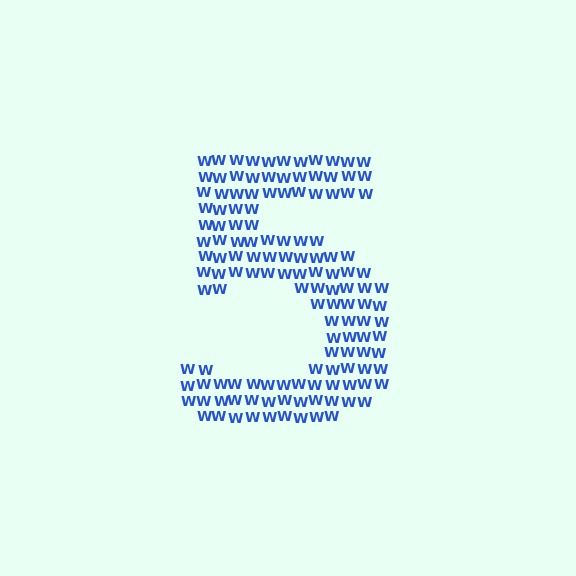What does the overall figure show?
The overall figure shows the digit 5.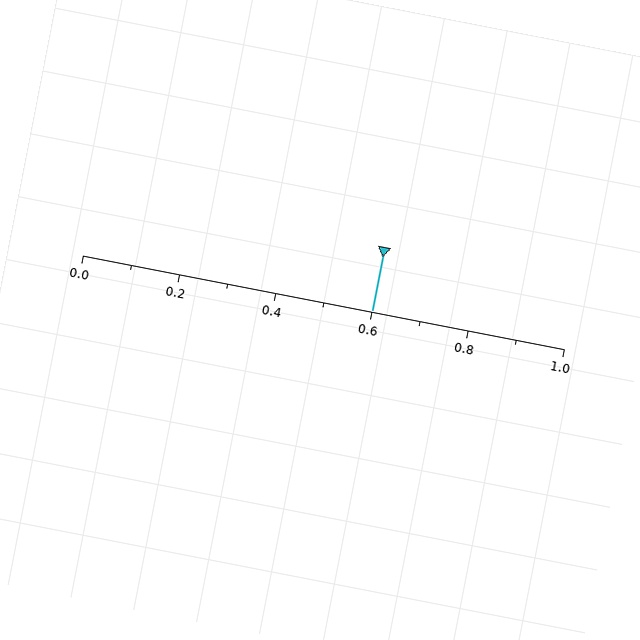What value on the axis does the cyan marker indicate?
The marker indicates approximately 0.6.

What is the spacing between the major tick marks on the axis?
The major ticks are spaced 0.2 apart.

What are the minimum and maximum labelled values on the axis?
The axis runs from 0.0 to 1.0.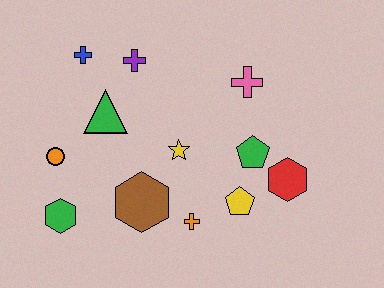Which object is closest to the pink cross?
The green pentagon is closest to the pink cross.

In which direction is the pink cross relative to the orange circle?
The pink cross is to the right of the orange circle.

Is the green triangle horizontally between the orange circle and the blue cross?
No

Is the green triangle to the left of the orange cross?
Yes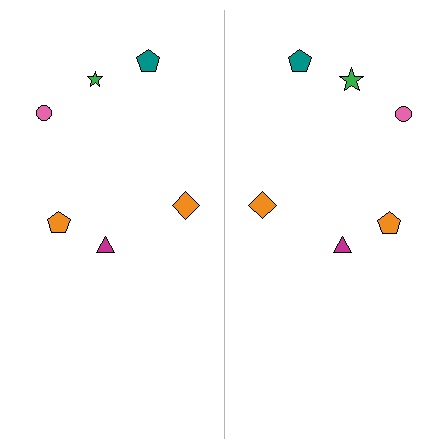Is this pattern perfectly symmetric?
No, the pattern is not perfectly symmetric. The green star on the right side has a different size than its mirror counterpart.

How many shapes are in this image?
There are 12 shapes in this image.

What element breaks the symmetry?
The green star on the right side has a different size than its mirror counterpart.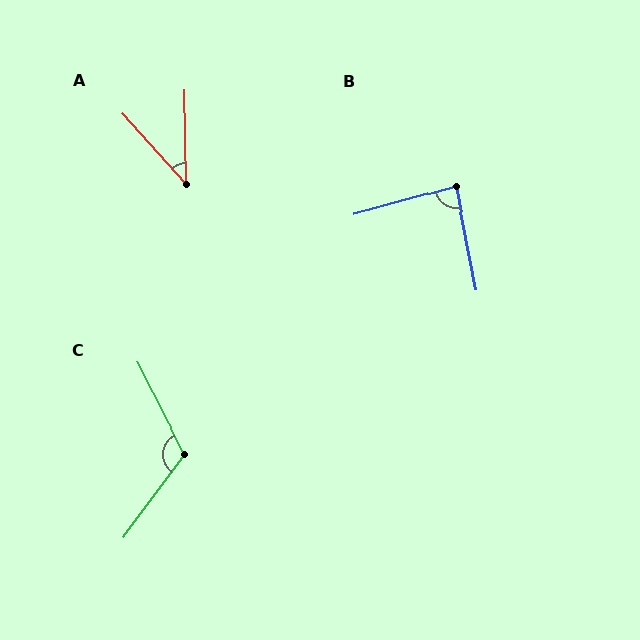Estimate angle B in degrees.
Approximately 86 degrees.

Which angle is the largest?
C, at approximately 117 degrees.